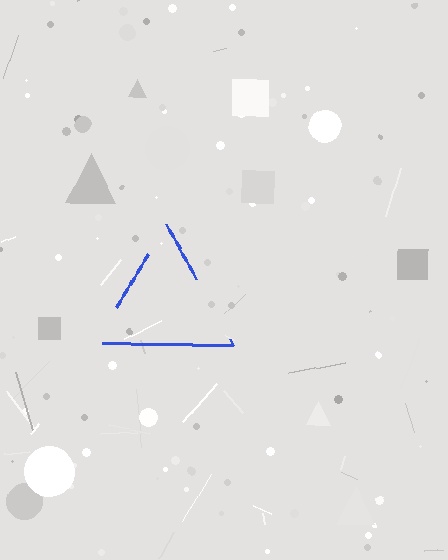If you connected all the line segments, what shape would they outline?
They would outline a triangle.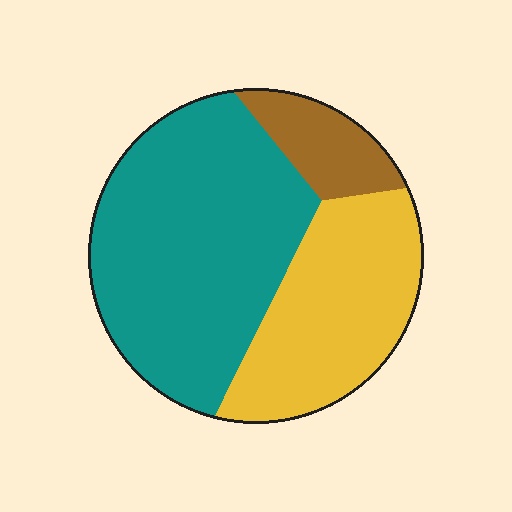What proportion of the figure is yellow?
Yellow covers 33% of the figure.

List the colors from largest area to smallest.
From largest to smallest: teal, yellow, brown.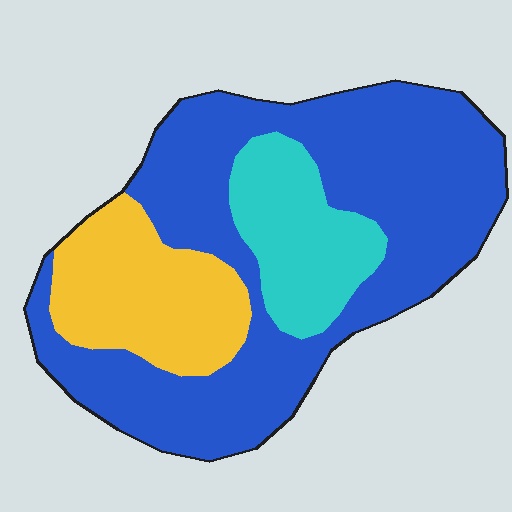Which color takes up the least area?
Cyan, at roughly 15%.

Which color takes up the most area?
Blue, at roughly 65%.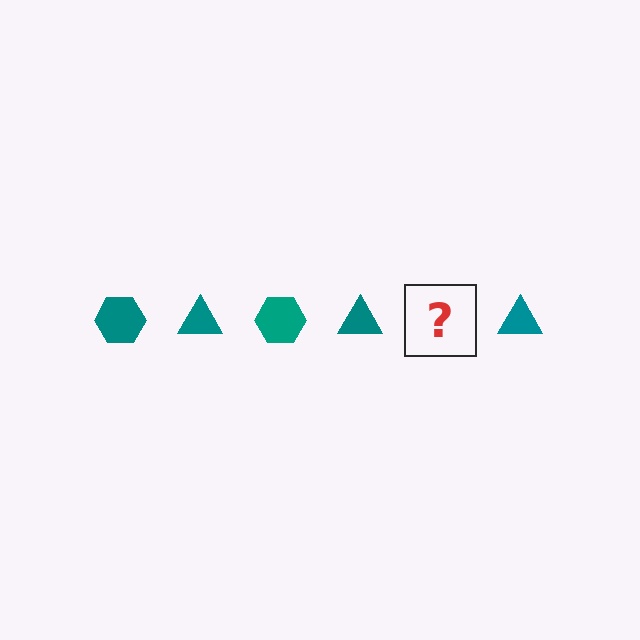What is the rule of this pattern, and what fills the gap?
The rule is that the pattern cycles through hexagon, triangle shapes in teal. The gap should be filled with a teal hexagon.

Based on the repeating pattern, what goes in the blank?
The blank should be a teal hexagon.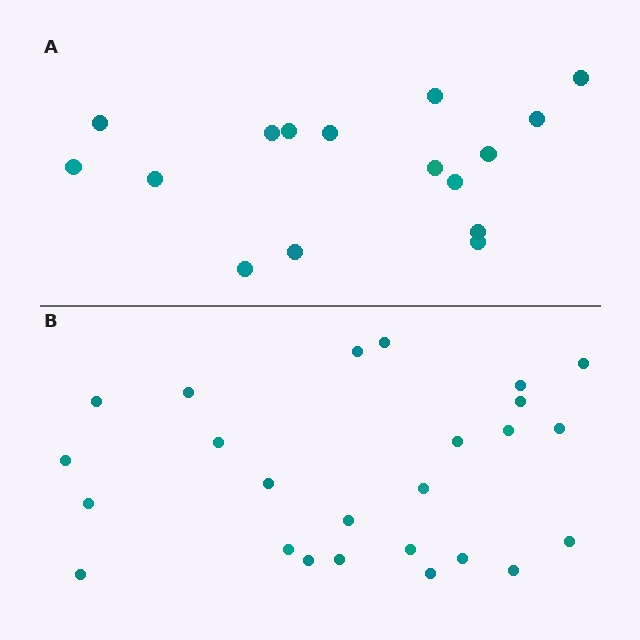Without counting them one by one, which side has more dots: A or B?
Region B (the bottom region) has more dots.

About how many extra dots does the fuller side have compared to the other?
Region B has roughly 8 or so more dots than region A.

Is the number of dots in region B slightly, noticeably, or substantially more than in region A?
Region B has substantially more. The ratio is roughly 1.6 to 1.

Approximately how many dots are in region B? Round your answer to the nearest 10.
About 20 dots. (The exact count is 25, which rounds to 20.)